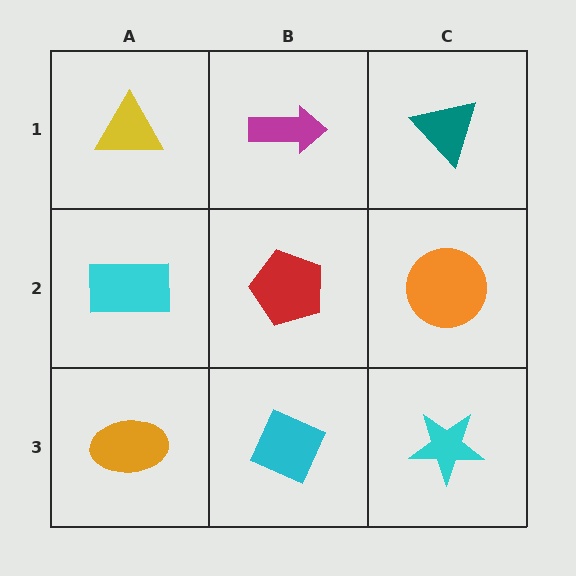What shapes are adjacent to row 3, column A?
A cyan rectangle (row 2, column A), a cyan diamond (row 3, column B).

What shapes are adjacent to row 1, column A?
A cyan rectangle (row 2, column A), a magenta arrow (row 1, column B).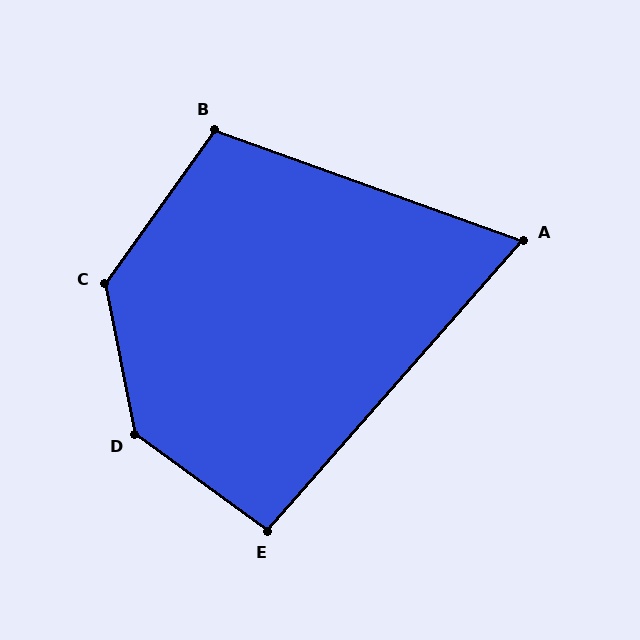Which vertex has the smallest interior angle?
A, at approximately 69 degrees.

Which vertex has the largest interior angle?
D, at approximately 137 degrees.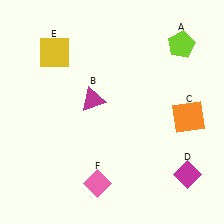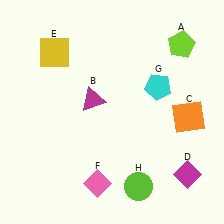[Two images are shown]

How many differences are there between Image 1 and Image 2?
There are 2 differences between the two images.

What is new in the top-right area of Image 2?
A cyan pentagon (G) was added in the top-right area of Image 2.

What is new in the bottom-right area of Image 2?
A lime circle (H) was added in the bottom-right area of Image 2.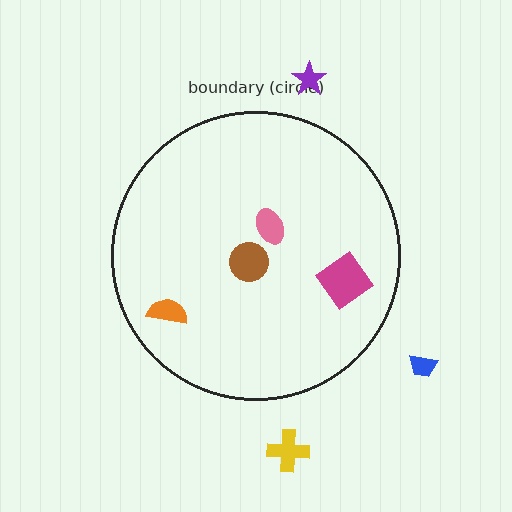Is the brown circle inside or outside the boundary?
Inside.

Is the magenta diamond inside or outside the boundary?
Inside.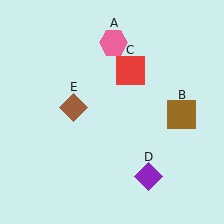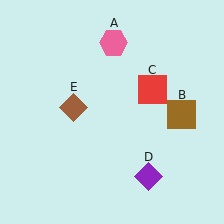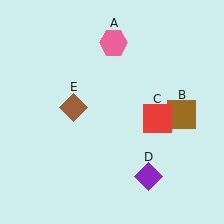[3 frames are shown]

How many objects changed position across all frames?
1 object changed position: red square (object C).